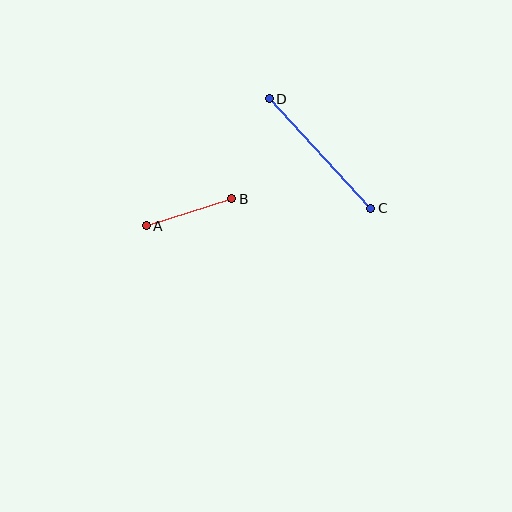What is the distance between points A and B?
The distance is approximately 90 pixels.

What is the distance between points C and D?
The distance is approximately 150 pixels.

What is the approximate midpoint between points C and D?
The midpoint is at approximately (320, 154) pixels.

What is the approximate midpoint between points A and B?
The midpoint is at approximately (189, 212) pixels.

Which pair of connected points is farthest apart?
Points C and D are farthest apart.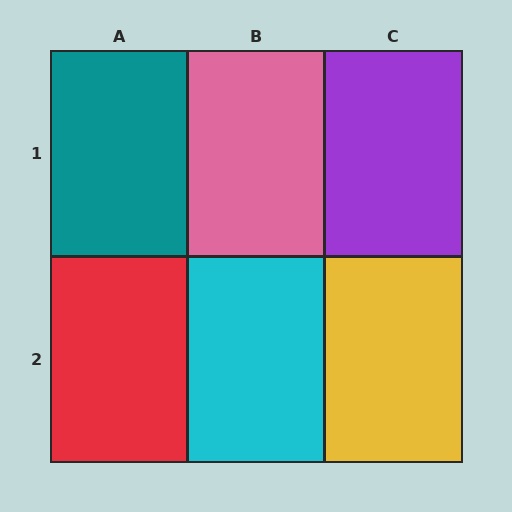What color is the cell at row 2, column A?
Red.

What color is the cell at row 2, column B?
Cyan.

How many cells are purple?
1 cell is purple.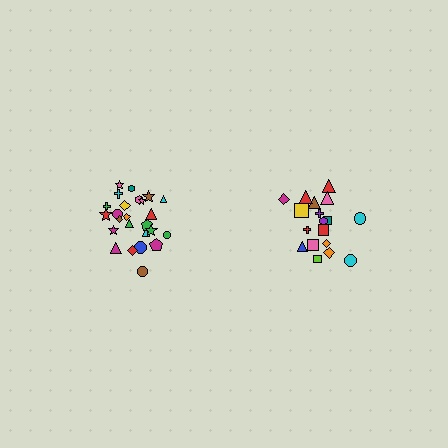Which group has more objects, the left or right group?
The left group.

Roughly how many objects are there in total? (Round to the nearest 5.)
Roughly 45 objects in total.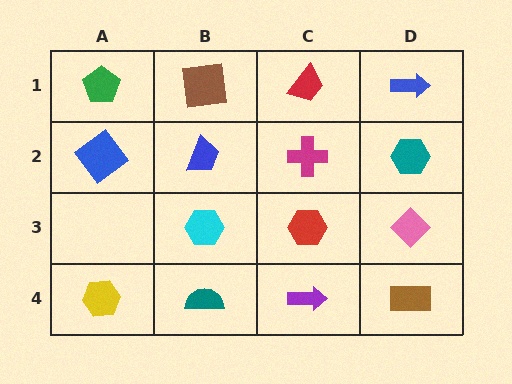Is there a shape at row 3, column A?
No, that cell is empty.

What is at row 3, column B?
A cyan hexagon.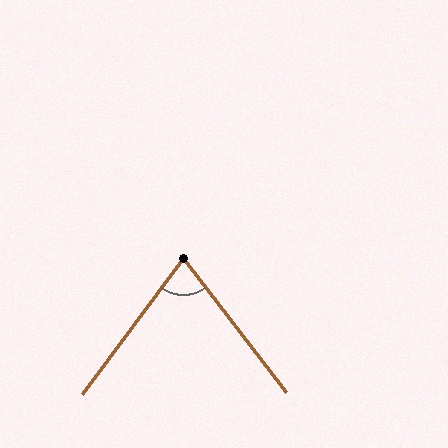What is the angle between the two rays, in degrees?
Approximately 74 degrees.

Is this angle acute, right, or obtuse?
It is acute.